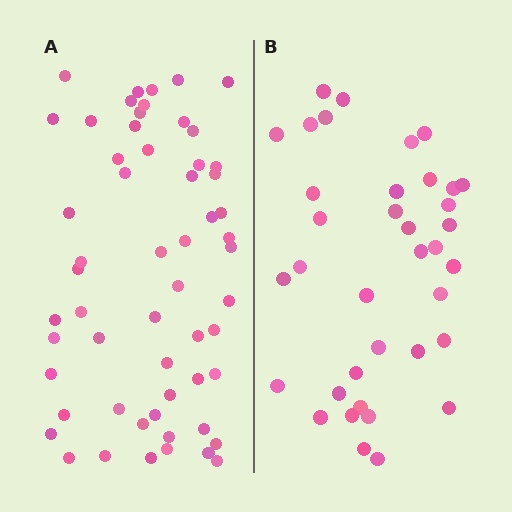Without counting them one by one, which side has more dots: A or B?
Region A (the left region) has more dots.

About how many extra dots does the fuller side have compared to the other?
Region A has approximately 20 more dots than region B.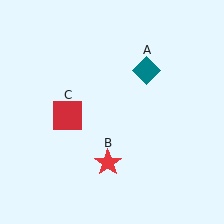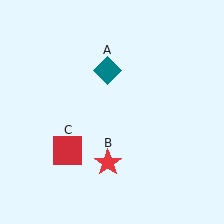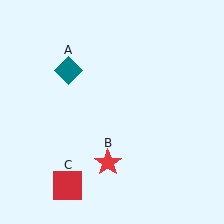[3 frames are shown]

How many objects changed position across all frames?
2 objects changed position: teal diamond (object A), red square (object C).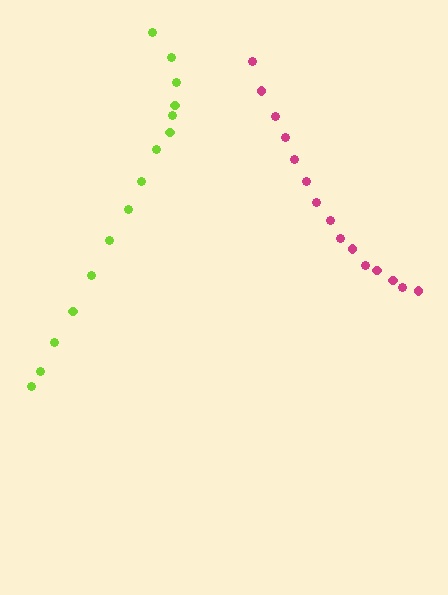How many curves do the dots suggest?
There are 2 distinct paths.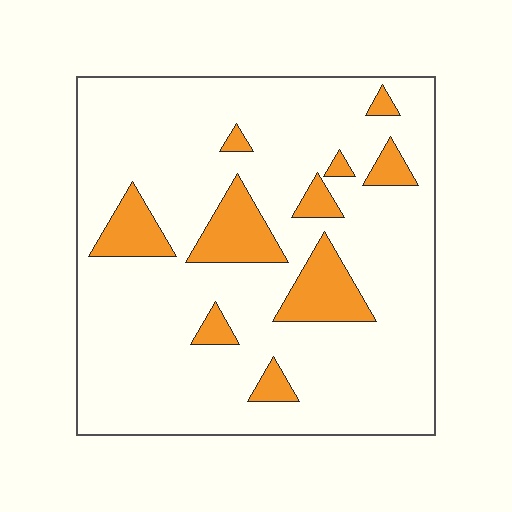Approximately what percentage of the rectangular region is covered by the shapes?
Approximately 15%.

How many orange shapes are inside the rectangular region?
10.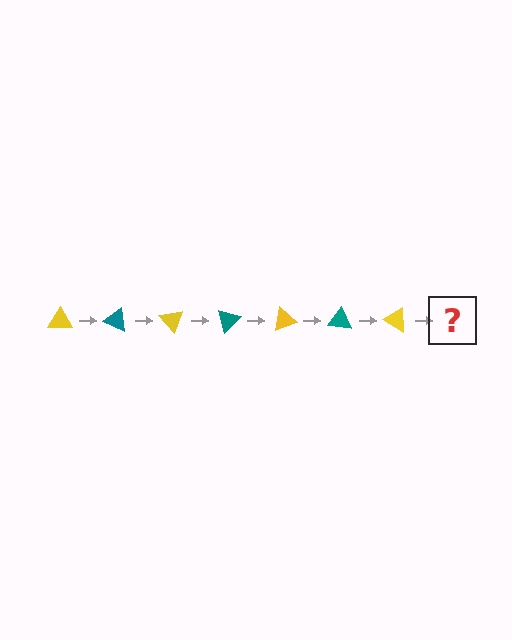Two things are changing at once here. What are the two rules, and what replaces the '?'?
The two rules are that it rotates 25 degrees each step and the color cycles through yellow and teal. The '?' should be a teal triangle, rotated 175 degrees from the start.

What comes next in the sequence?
The next element should be a teal triangle, rotated 175 degrees from the start.